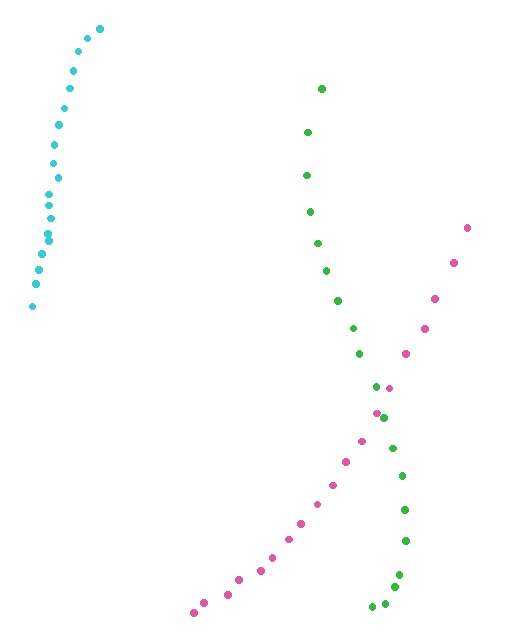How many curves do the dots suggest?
There are 3 distinct paths.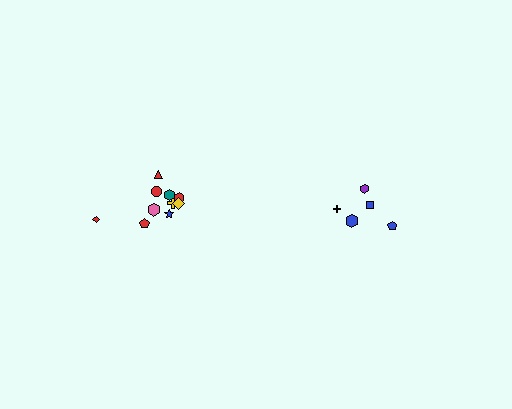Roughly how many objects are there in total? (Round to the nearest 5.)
Roughly 15 objects in total.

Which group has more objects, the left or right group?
The left group.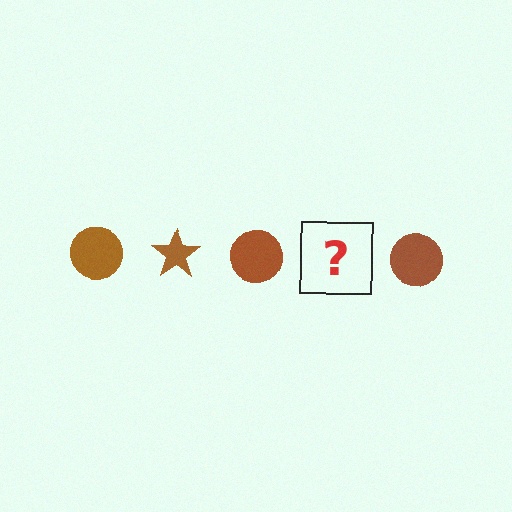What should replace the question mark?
The question mark should be replaced with a brown star.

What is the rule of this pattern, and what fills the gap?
The rule is that the pattern cycles through circle, star shapes in brown. The gap should be filled with a brown star.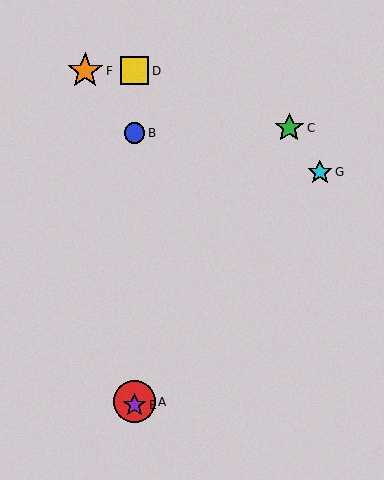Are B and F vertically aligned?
No, B is at x≈135 and F is at x≈85.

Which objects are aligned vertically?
Objects A, B, D, E are aligned vertically.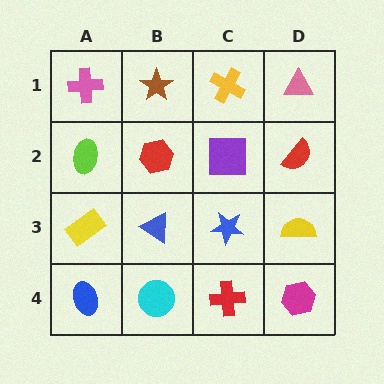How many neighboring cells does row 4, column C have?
3.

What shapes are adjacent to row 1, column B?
A red hexagon (row 2, column B), a pink cross (row 1, column A), a yellow cross (row 1, column C).